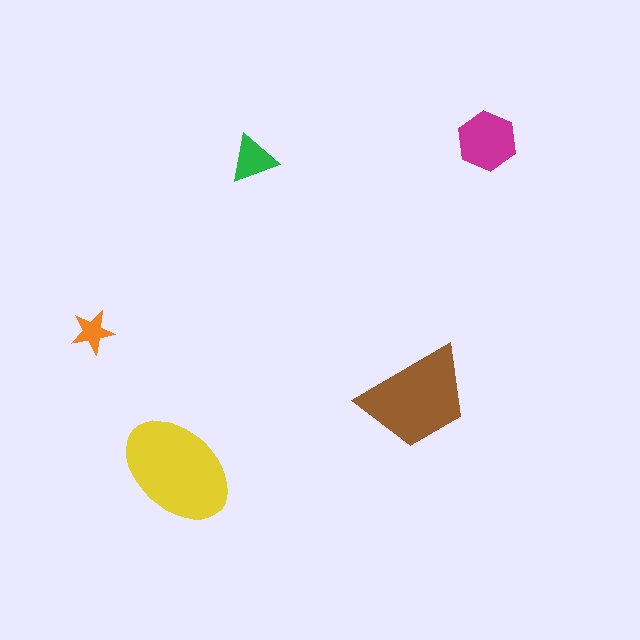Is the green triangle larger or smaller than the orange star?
Larger.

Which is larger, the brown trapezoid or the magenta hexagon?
The brown trapezoid.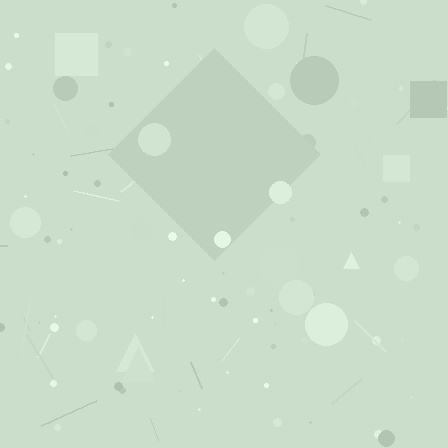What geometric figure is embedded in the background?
A diamond is embedded in the background.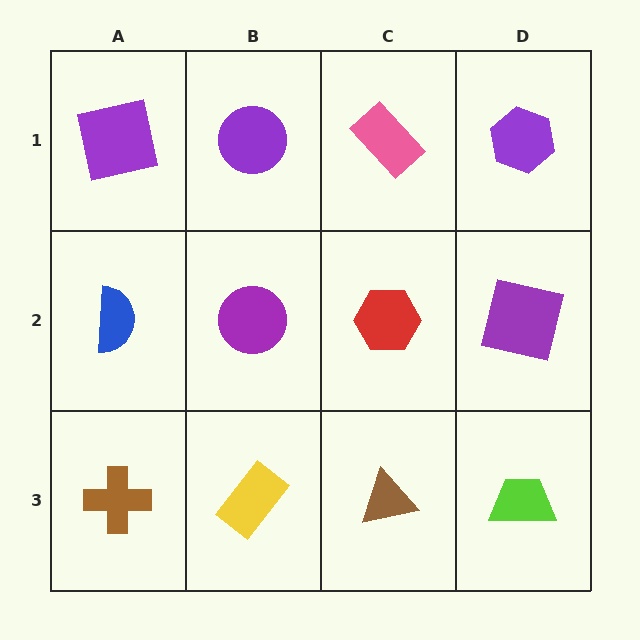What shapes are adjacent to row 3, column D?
A purple square (row 2, column D), a brown triangle (row 3, column C).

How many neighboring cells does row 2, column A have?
3.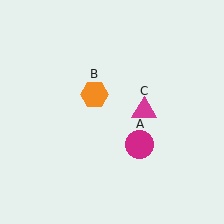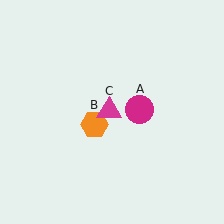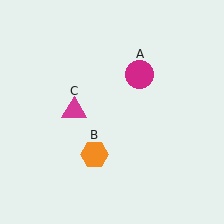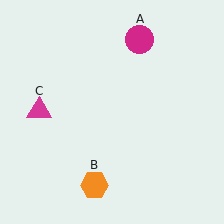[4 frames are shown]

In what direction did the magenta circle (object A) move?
The magenta circle (object A) moved up.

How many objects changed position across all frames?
3 objects changed position: magenta circle (object A), orange hexagon (object B), magenta triangle (object C).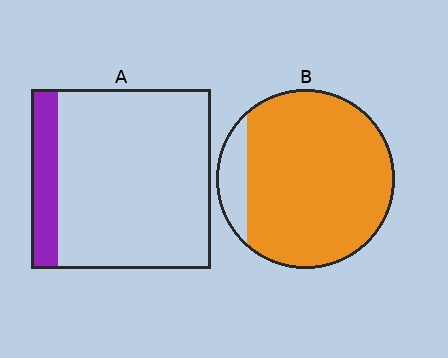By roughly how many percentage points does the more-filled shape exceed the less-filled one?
By roughly 75 percentage points (B over A).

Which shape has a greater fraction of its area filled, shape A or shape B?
Shape B.